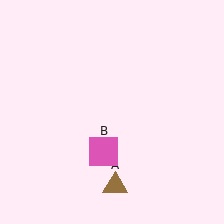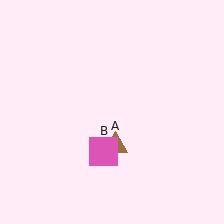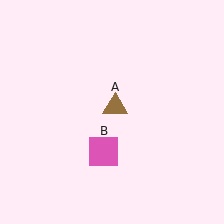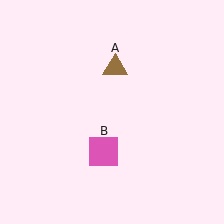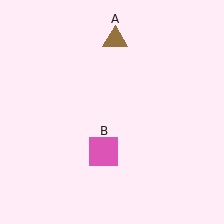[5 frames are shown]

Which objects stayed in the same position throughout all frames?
Pink square (object B) remained stationary.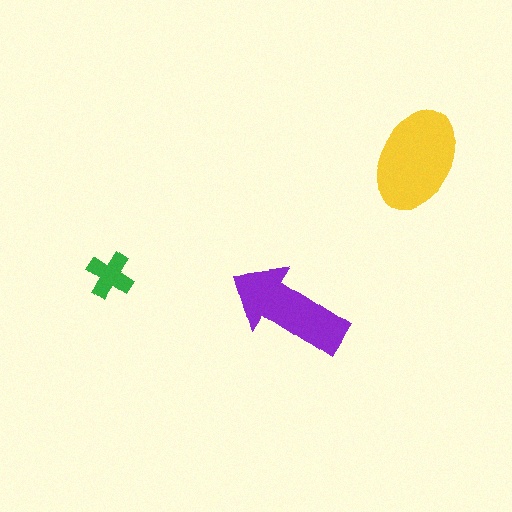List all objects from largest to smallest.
The yellow ellipse, the purple arrow, the green cross.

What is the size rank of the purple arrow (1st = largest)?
2nd.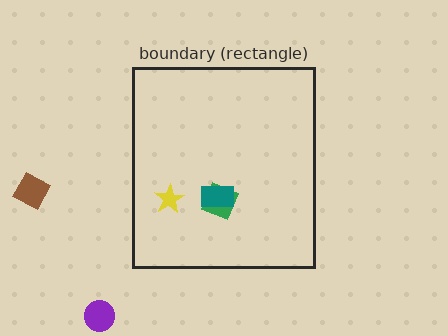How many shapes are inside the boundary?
3 inside, 2 outside.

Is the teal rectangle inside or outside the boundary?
Inside.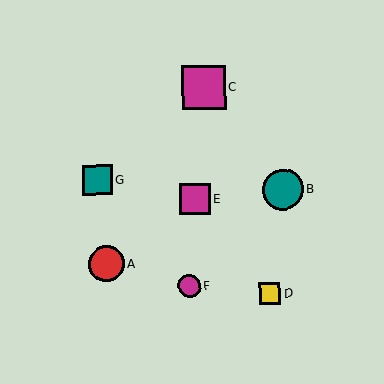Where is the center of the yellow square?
The center of the yellow square is at (270, 293).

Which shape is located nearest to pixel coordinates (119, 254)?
The red circle (labeled A) at (107, 264) is nearest to that location.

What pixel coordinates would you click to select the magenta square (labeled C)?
Click at (204, 87) to select the magenta square C.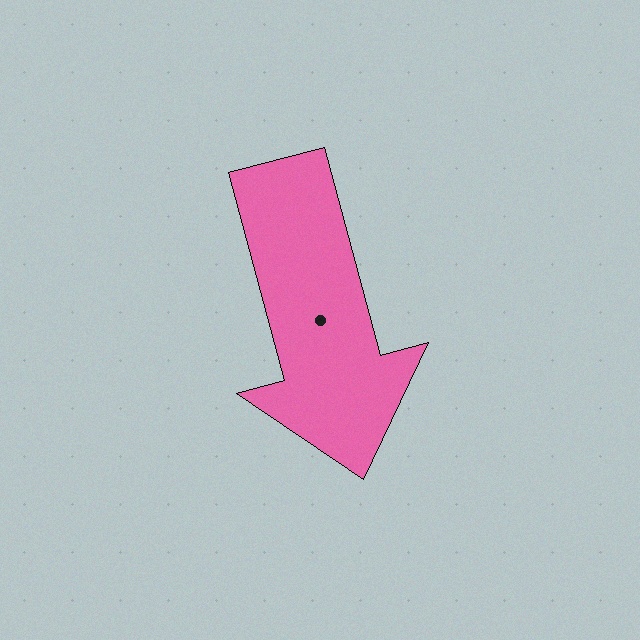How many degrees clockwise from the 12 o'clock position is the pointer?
Approximately 165 degrees.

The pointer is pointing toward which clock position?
Roughly 5 o'clock.